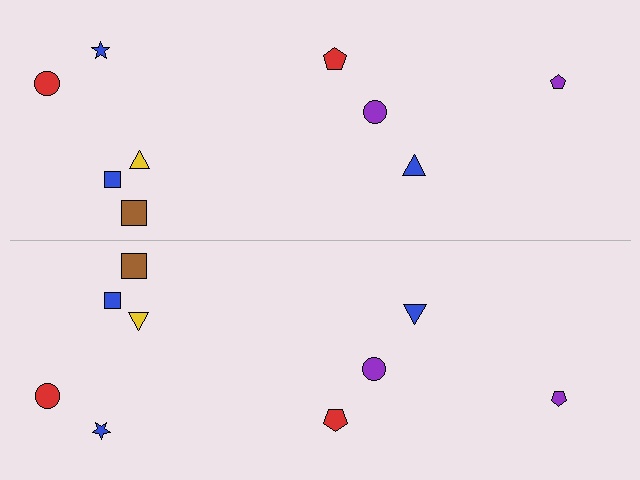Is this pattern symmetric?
Yes, this pattern has bilateral (reflection) symmetry.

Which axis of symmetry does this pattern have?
The pattern has a horizontal axis of symmetry running through the center of the image.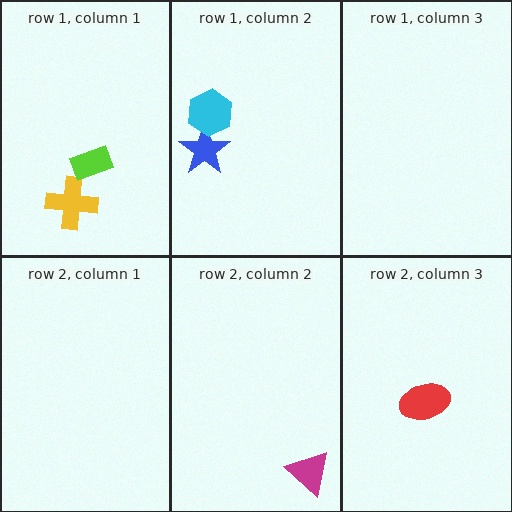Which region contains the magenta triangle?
The row 2, column 2 region.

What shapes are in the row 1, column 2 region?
The blue star, the cyan hexagon.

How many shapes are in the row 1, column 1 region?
2.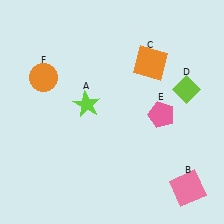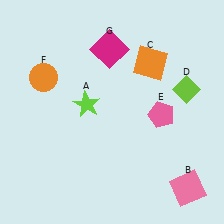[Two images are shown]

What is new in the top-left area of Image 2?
A magenta square (G) was added in the top-left area of Image 2.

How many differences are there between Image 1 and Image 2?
There is 1 difference between the two images.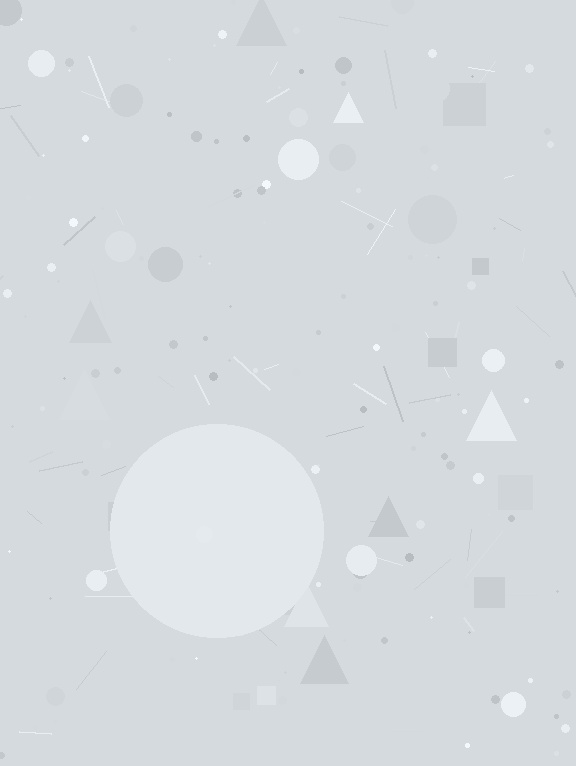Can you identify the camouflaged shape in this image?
The camouflaged shape is a circle.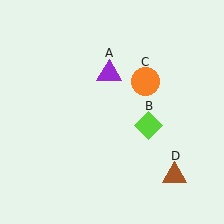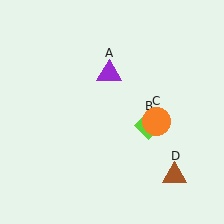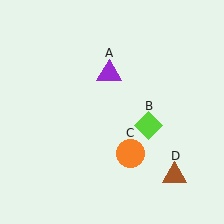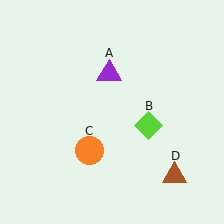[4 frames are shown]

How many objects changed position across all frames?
1 object changed position: orange circle (object C).